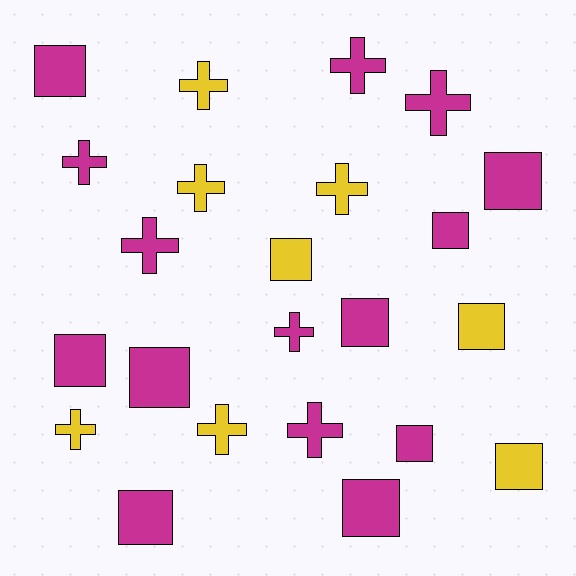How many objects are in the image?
There are 23 objects.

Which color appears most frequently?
Magenta, with 15 objects.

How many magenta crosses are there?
There are 6 magenta crosses.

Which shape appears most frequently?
Square, with 12 objects.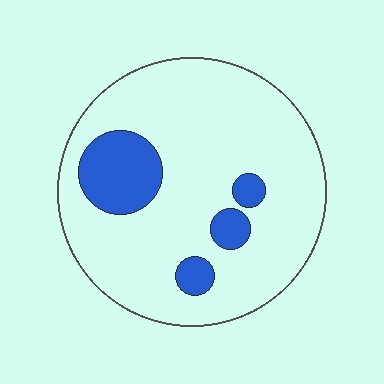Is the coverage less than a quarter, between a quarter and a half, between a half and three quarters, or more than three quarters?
Less than a quarter.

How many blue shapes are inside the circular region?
4.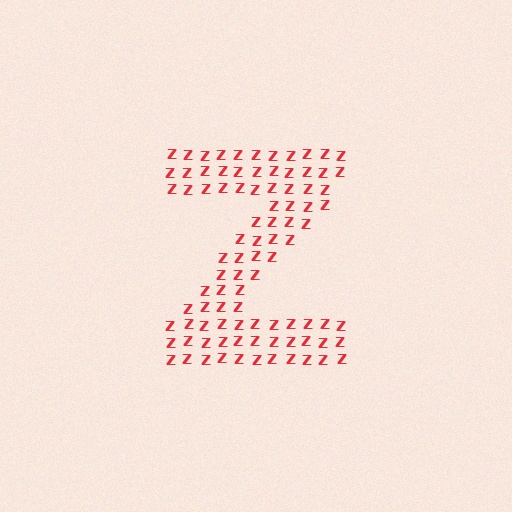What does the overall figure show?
The overall figure shows the letter Z.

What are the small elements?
The small elements are letter Z's.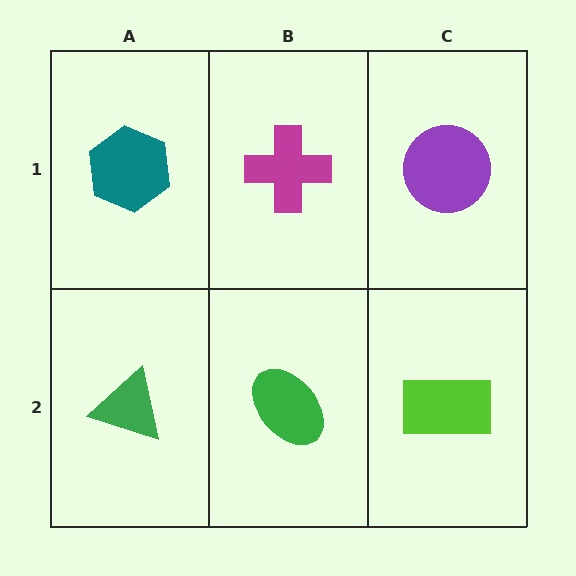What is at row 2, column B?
A green ellipse.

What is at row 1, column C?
A purple circle.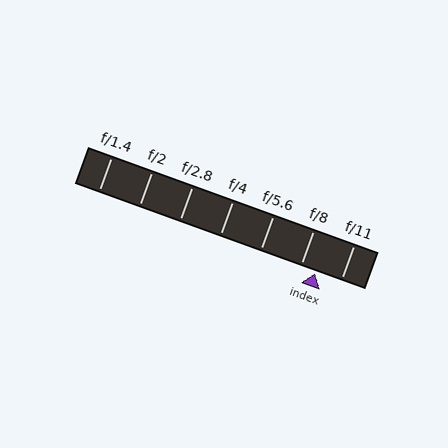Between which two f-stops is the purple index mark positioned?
The index mark is between f/8 and f/11.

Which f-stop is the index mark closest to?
The index mark is closest to f/8.